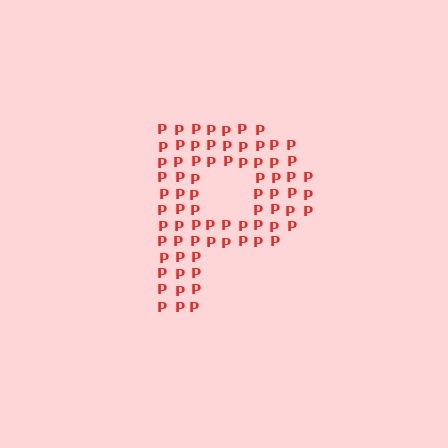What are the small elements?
The small elements are letter P's.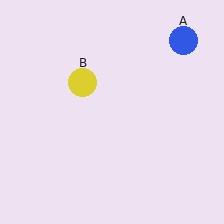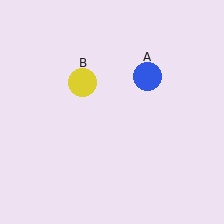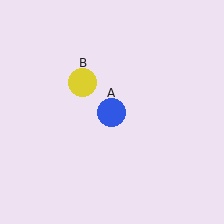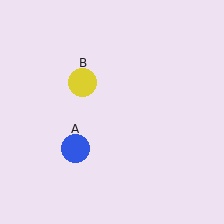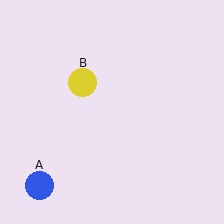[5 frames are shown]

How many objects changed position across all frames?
1 object changed position: blue circle (object A).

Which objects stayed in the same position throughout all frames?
Yellow circle (object B) remained stationary.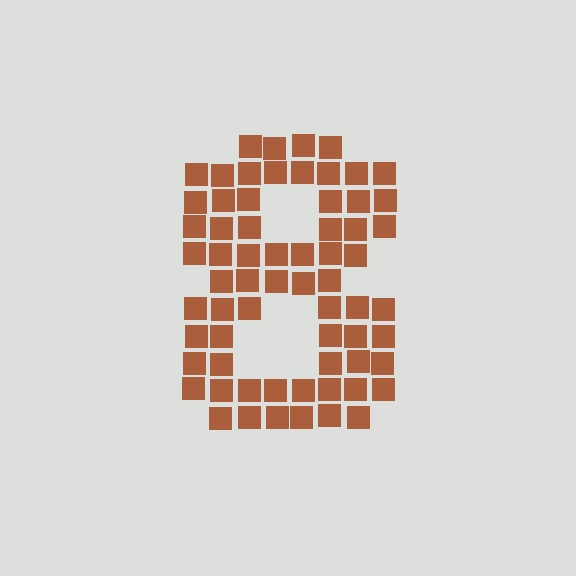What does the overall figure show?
The overall figure shows the digit 8.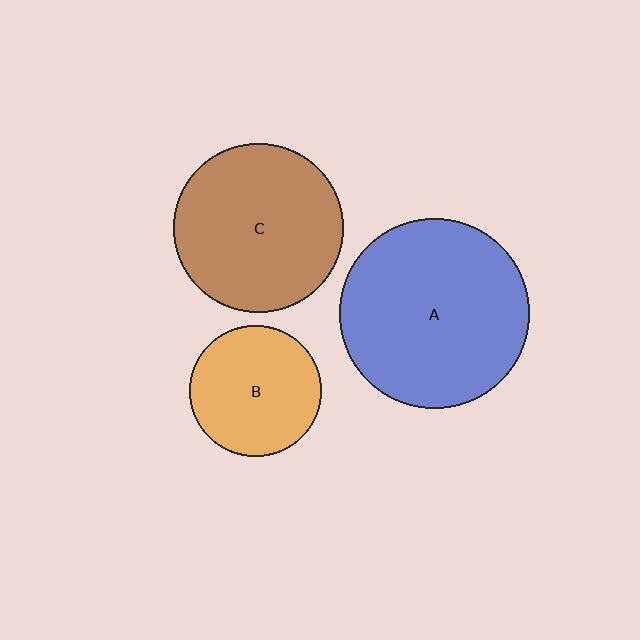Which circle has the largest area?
Circle A (blue).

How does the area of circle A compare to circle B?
Approximately 2.1 times.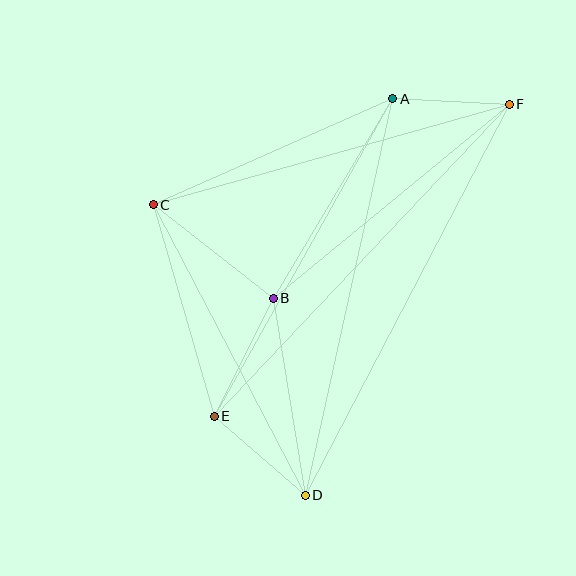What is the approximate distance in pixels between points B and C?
The distance between B and C is approximately 152 pixels.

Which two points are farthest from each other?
Points D and F are farthest from each other.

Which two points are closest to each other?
Points A and F are closest to each other.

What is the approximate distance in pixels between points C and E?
The distance between C and E is approximately 220 pixels.